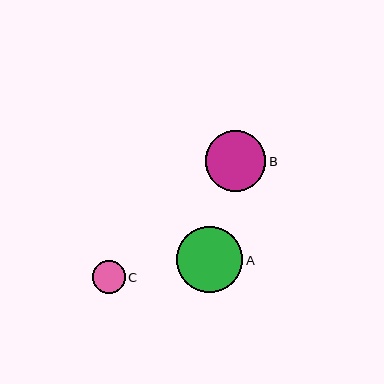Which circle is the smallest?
Circle C is the smallest with a size of approximately 33 pixels.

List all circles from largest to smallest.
From largest to smallest: A, B, C.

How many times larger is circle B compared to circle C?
Circle B is approximately 1.8 times the size of circle C.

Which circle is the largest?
Circle A is the largest with a size of approximately 67 pixels.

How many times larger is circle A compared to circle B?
Circle A is approximately 1.1 times the size of circle B.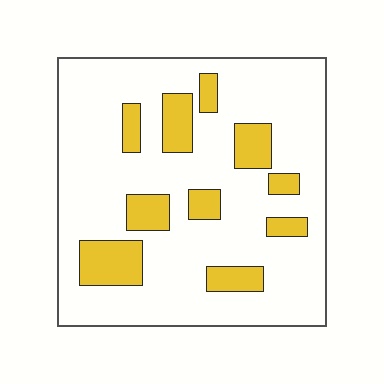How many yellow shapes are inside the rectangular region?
10.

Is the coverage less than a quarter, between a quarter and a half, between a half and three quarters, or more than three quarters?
Less than a quarter.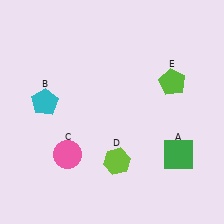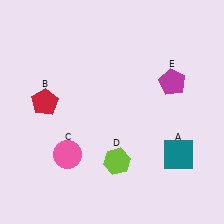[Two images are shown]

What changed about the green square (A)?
In Image 1, A is green. In Image 2, it changed to teal.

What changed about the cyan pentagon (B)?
In Image 1, B is cyan. In Image 2, it changed to red.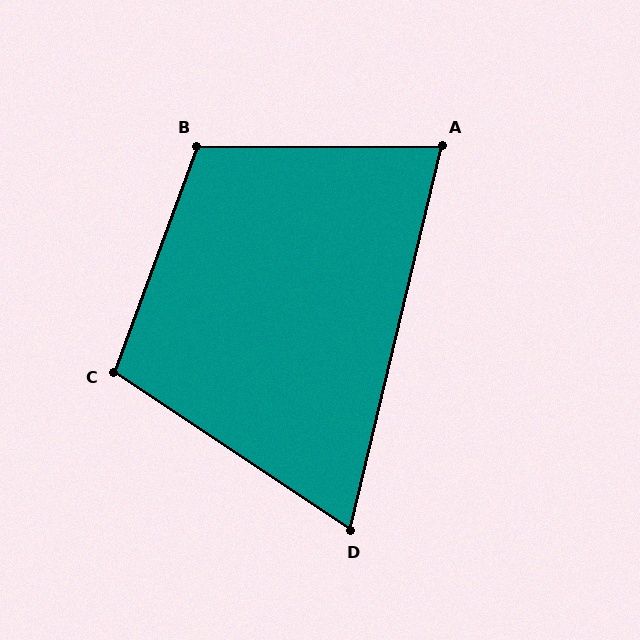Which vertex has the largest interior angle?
B, at approximately 110 degrees.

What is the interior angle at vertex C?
Approximately 104 degrees (obtuse).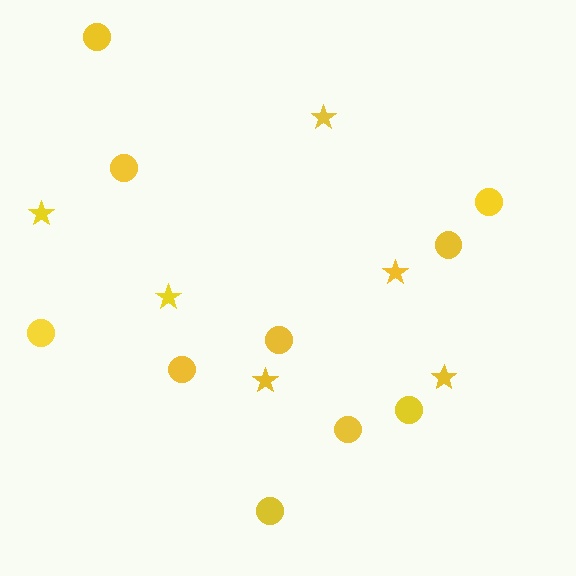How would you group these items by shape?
There are 2 groups: one group of stars (6) and one group of circles (10).